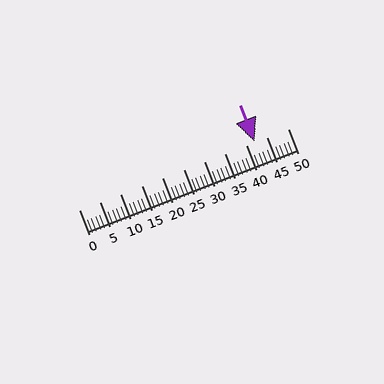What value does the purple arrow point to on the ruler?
The purple arrow points to approximately 42.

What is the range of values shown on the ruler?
The ruler shows values from 0 to 50.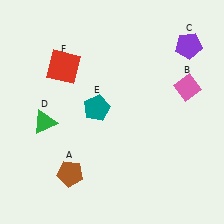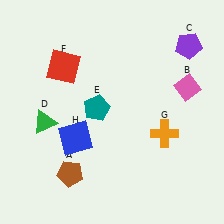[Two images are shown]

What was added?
An orange cross (G), a blue square (H) were added in Image 2.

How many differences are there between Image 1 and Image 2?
There are 2 differences between the two images.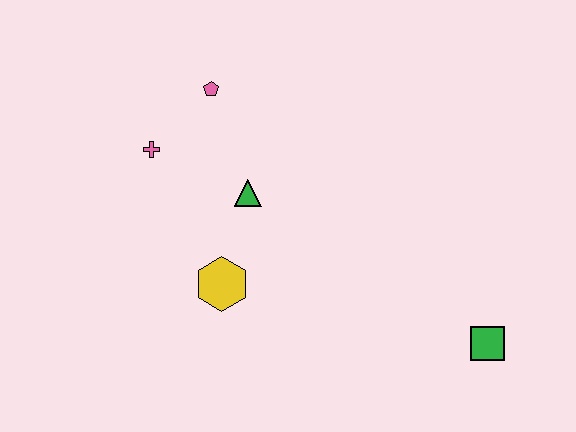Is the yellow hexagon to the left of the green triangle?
Yes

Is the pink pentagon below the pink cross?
No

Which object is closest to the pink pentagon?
The pink cross is closest to the pink pentagon.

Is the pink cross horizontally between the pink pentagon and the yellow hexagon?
No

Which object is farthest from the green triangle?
The green square is farthest from the green triangle.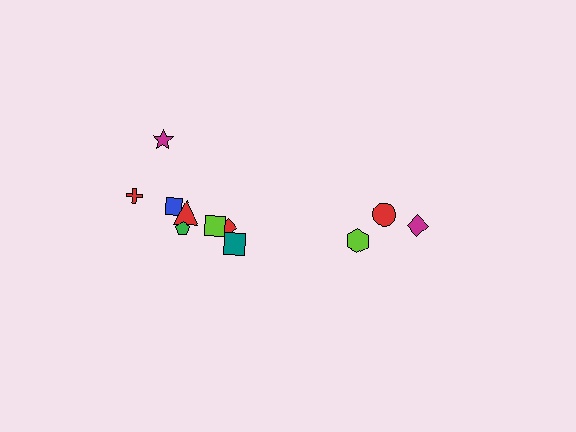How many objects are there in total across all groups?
There are 11 objects.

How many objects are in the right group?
There are 3 objects.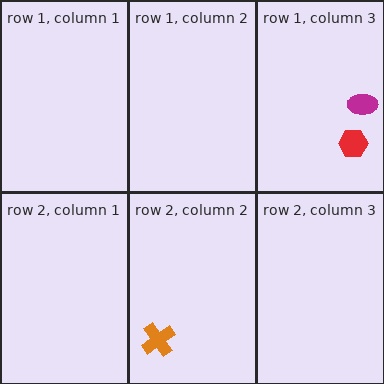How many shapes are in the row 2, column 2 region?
1.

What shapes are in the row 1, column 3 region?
The magenta ellipse, the red hexagon.